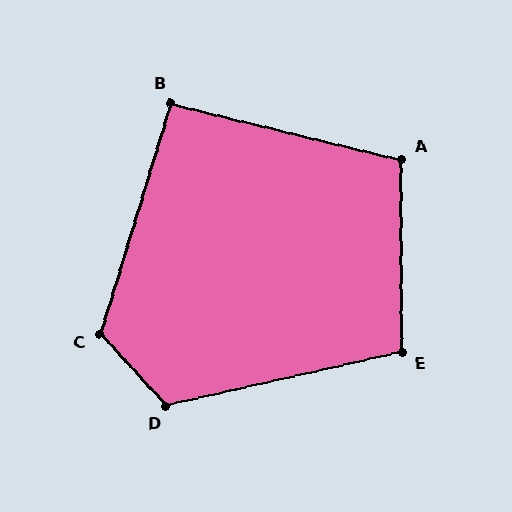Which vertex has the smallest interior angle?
B, at approximately 94 degrees.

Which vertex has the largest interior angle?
C, at approximately 120 degrees.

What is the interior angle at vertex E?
Approximately 103 degrees (obtuse).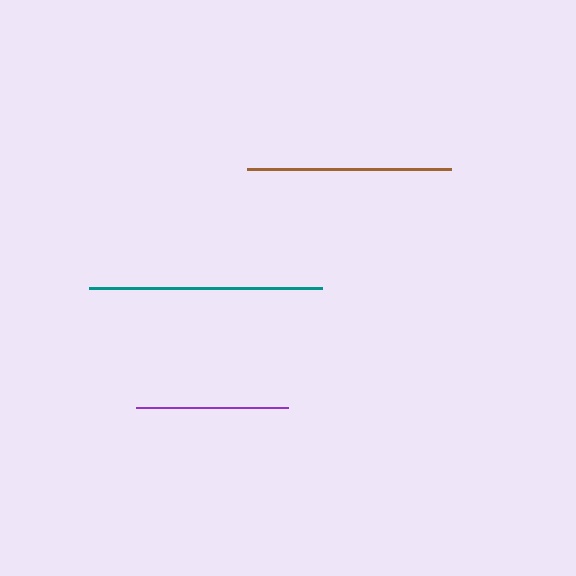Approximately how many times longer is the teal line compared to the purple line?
The teal line is approximately 1.5 times the length of the purple line.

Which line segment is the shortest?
The purple line is the shortest at approximately 152 pixels.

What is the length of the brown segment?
The brown segment is approximately 204 pixels long.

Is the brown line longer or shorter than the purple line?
The brown line is longer than the purple line.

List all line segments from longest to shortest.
From longest to shortest: teal, brown, purple.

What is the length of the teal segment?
The teal segment is approximately 233 pixels long.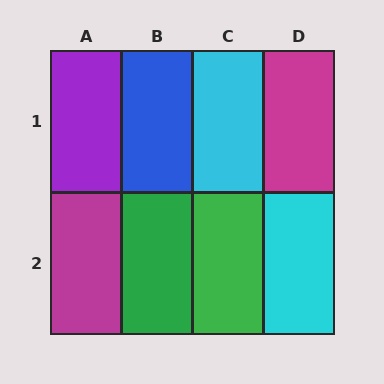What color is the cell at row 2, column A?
Magenta.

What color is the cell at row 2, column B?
Green.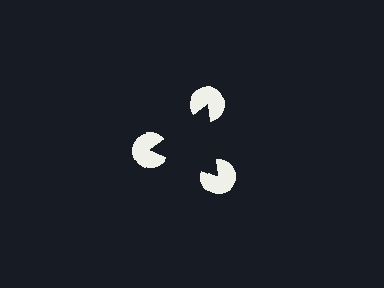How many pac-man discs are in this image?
There are 3 — one at each vertex of the illusory triangle.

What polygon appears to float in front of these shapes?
An illusory triangle — its edges are inferred from the aligned wedge cuts in the pac-man discs, not physically drawn.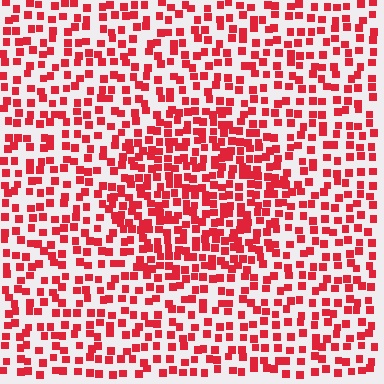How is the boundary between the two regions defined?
The boundary is defined by a change in element density (approximately 1.7x ratio). All elements are the same color, size, and shape.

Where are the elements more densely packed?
The elements are more densely packed inside the circle boundary.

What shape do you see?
I see a circle.